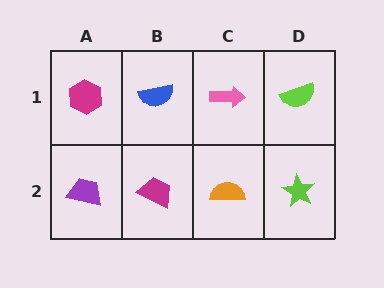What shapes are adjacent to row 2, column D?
A lime semicircle (row 1, column D), an orange semicircle (row 2, column C).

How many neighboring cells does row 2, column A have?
2.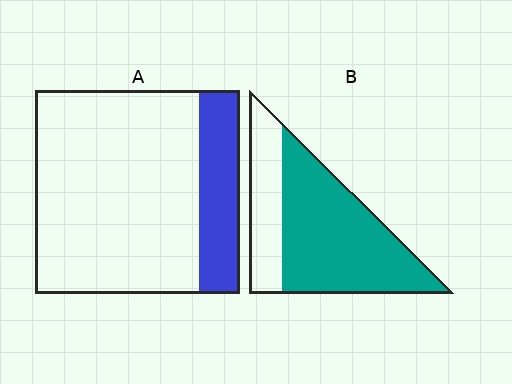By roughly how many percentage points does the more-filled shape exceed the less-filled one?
By roughly 50 percentage points (B over A).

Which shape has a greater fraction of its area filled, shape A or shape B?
Shape B.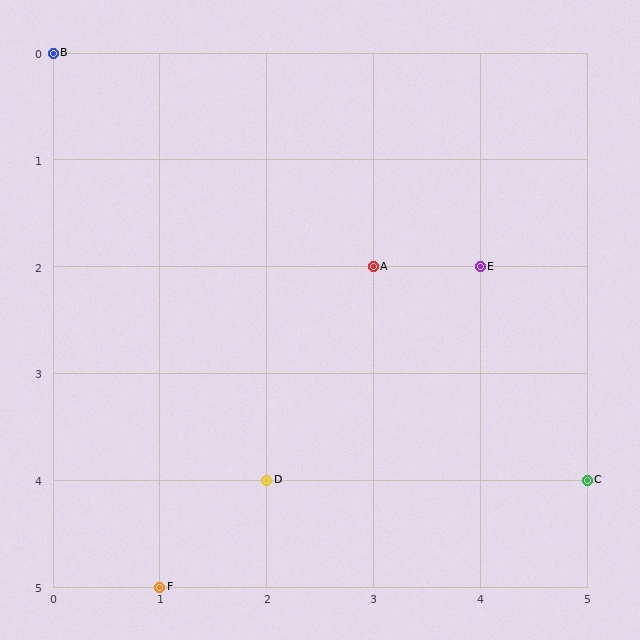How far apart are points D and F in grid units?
Points D and F are 1 column and 1 row apart (about 1.4 grid units diagonally).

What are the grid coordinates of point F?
Point F is at grid coordinates (1, 5).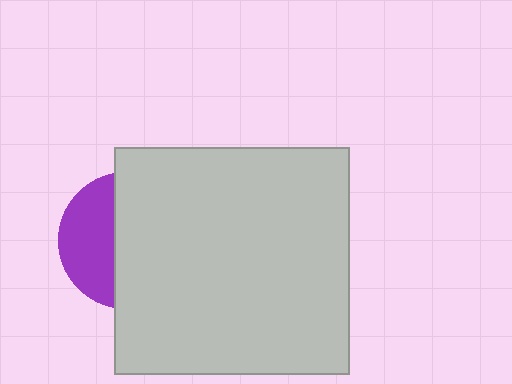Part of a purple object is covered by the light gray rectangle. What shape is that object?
It is a circle.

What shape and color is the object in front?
The object in front is a light gray rectangle.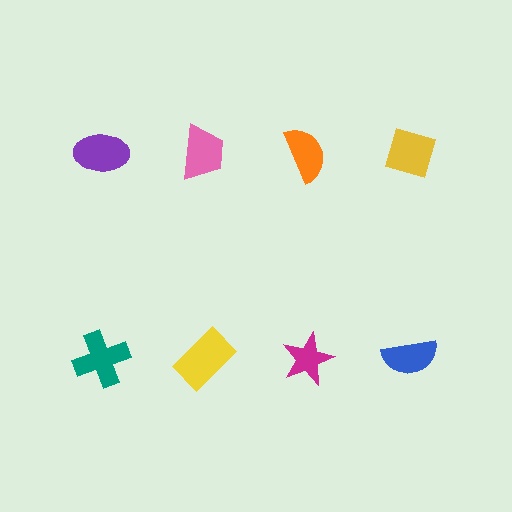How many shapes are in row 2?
4 shapes.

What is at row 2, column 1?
A teal cross.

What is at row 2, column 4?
A blue semicircle.